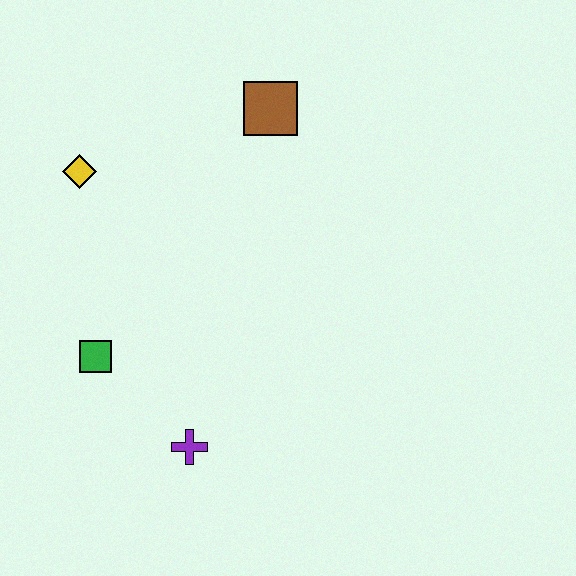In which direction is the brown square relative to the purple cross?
The brown square is above the purple cross.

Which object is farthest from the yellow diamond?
The purple cross is farthest from the yellow diamond.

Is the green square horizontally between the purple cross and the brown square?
No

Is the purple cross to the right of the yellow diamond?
Yes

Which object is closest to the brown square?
The yellow diamond is closest to the brown square.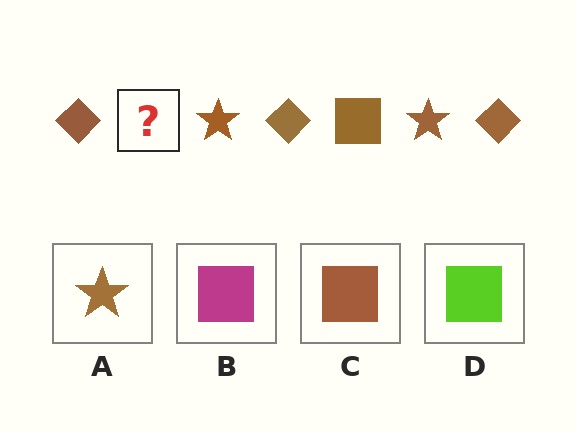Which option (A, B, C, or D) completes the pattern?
C.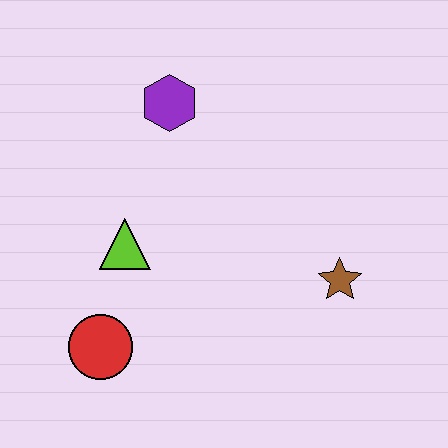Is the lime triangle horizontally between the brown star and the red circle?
Yes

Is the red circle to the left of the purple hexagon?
Yes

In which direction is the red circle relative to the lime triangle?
The red circle is below the lime triangle.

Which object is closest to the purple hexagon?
The lime triangle is closest to the purple hexagon.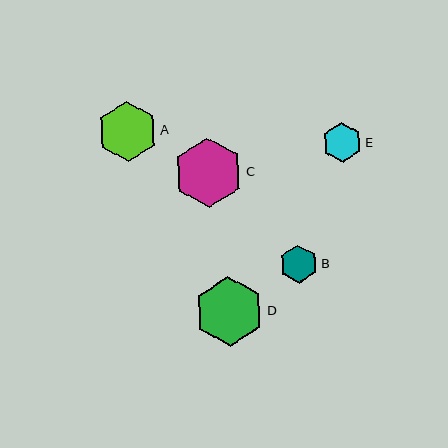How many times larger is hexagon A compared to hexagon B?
Hexagon A is approximately 1.6 times the size of hexagon B.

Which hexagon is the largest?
Hexagon D is the largest with a size of approximately 69 pixels.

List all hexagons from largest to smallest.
From largest to smallest: D, C, A, E, B.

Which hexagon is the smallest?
Hexagon B is the smallest with a size of approximately 38 pixels.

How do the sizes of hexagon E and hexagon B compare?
Hexagon E and hexagon B are approximately the same size.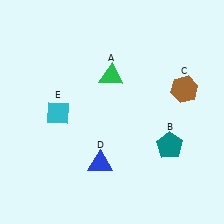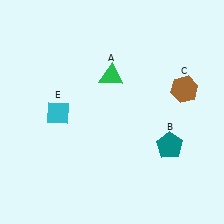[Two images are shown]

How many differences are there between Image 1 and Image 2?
There is 1 difference between the two images.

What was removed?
The blue triangle (D) was removed in Image 2.